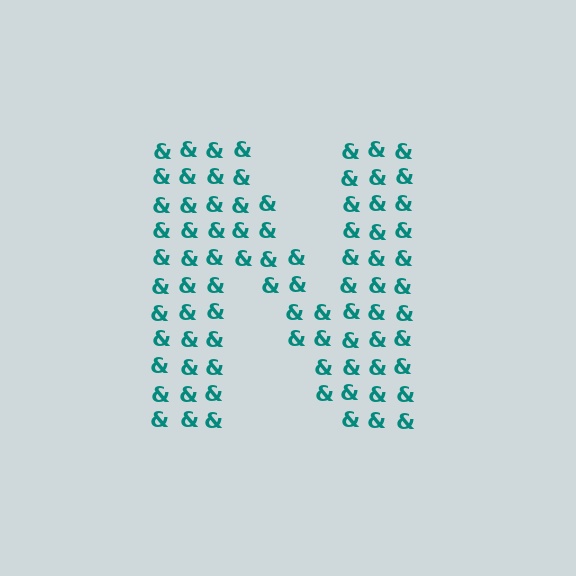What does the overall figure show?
The overall figure shows the letter N.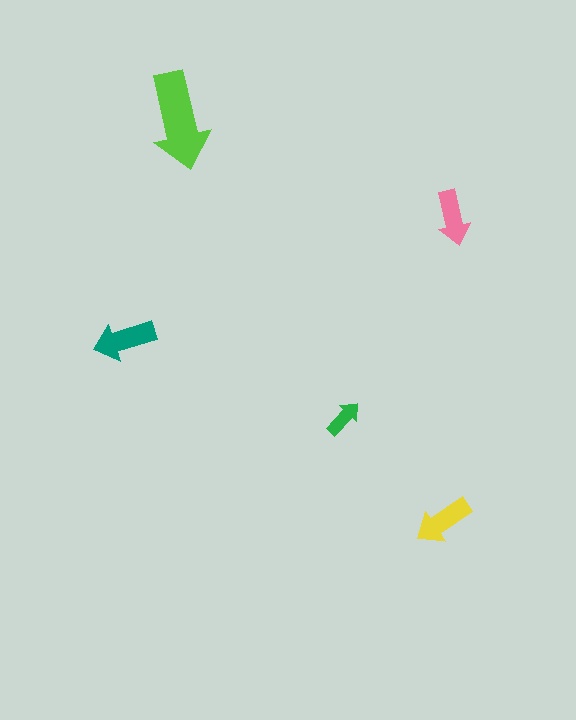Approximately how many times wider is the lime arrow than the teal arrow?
About 1.5 times wider.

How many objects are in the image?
There are 5 objects in the image.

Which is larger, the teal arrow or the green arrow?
The teal one.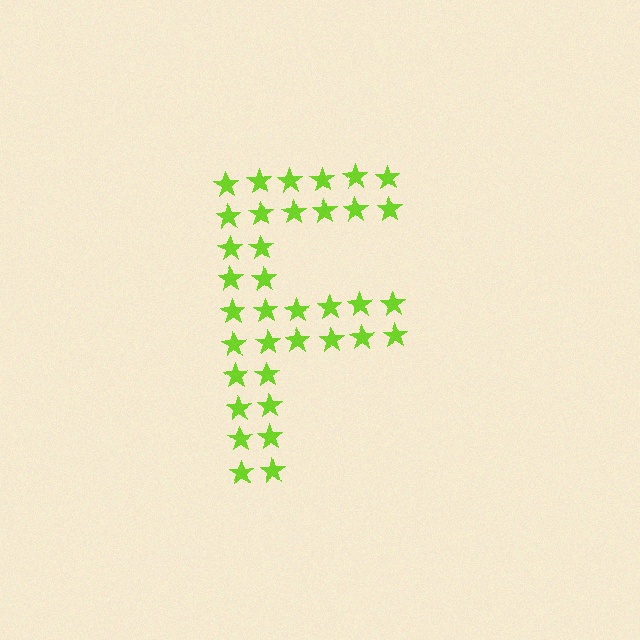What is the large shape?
The large shape is the letter F.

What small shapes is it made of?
It is made of small stars.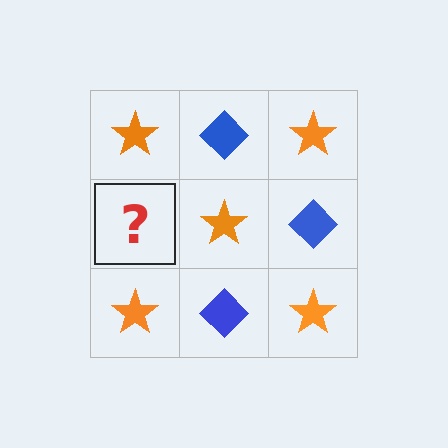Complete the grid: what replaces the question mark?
The question mark should be replaced with a blue diamond.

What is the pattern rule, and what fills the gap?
The rule is that it alternates orange star and blue diamond in a checkerboard pattern. The gap should be filled with a blue diamond.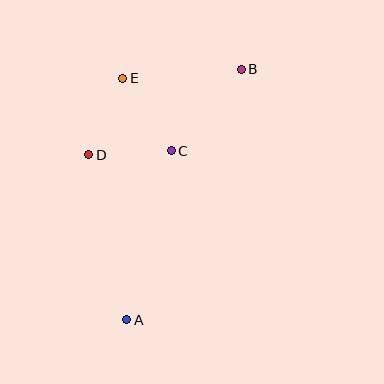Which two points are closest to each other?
Points C and D are closest to each other.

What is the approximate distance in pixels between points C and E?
The distance between C and E is approximately 87 pixels.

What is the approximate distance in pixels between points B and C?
The distance between B and C is approximately 107 pixels.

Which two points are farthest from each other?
Points A and B are farthest from each other.